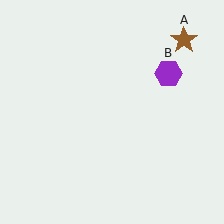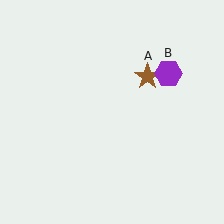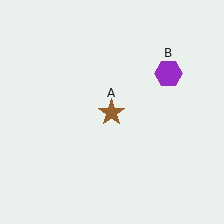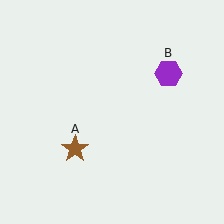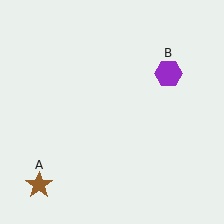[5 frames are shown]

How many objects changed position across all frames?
1 object changed position: brown star (object A).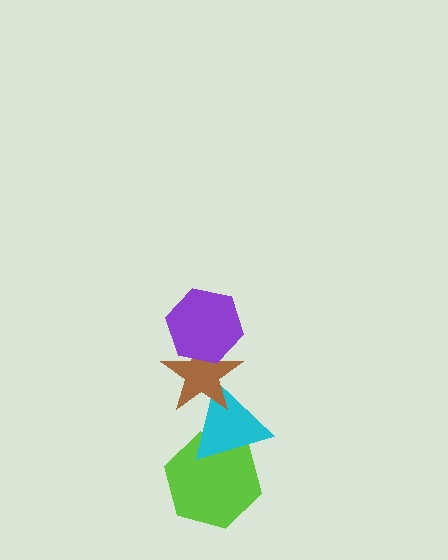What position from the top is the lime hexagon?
The lime hexagon is 4th from the top.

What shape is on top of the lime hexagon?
The cyan triangle is on top of the lime hexagon.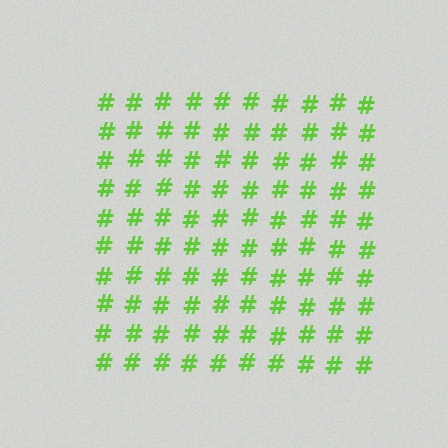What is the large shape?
The large shape is a square.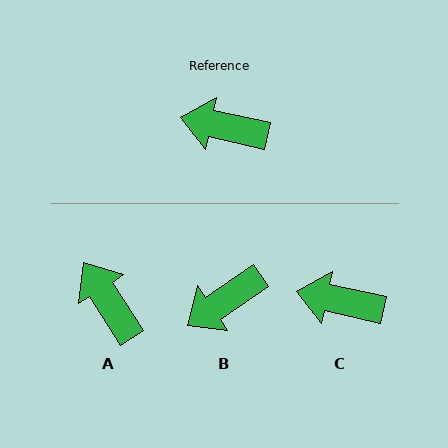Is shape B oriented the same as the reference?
No, it is off by about 46 degrees.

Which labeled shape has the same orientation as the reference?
C.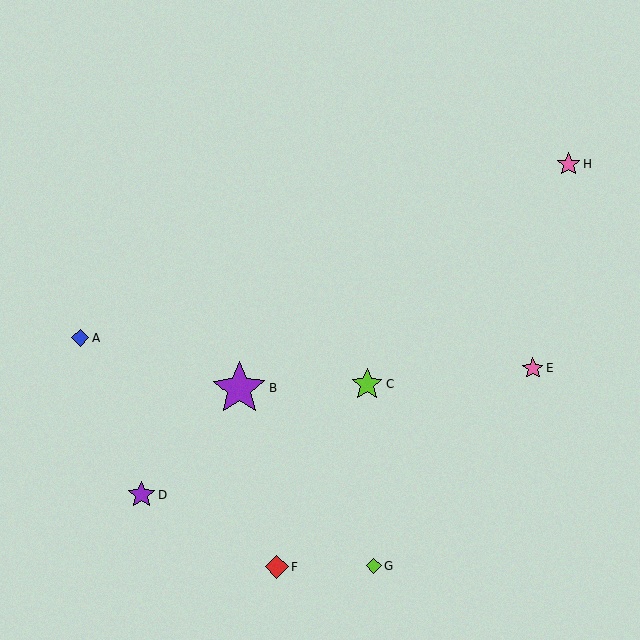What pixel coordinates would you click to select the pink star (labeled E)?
Click at (533, 368) to select the pink star E.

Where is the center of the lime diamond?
The center of the lime diamond is at (374, 565).